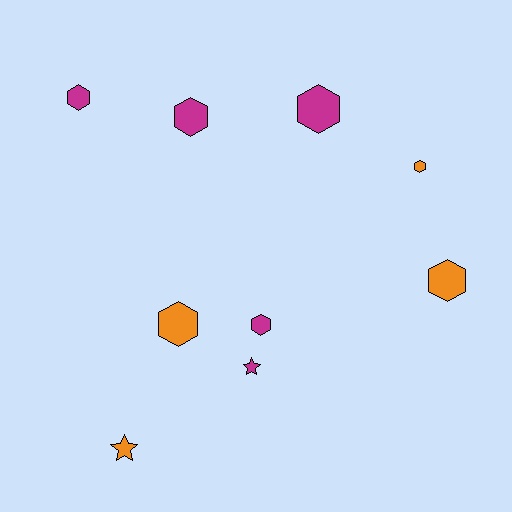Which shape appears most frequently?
Hexagon, with 7 objects.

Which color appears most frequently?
Magenta, with 5 objects.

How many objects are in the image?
There are 9 objects.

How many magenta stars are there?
There is 1 magenta star.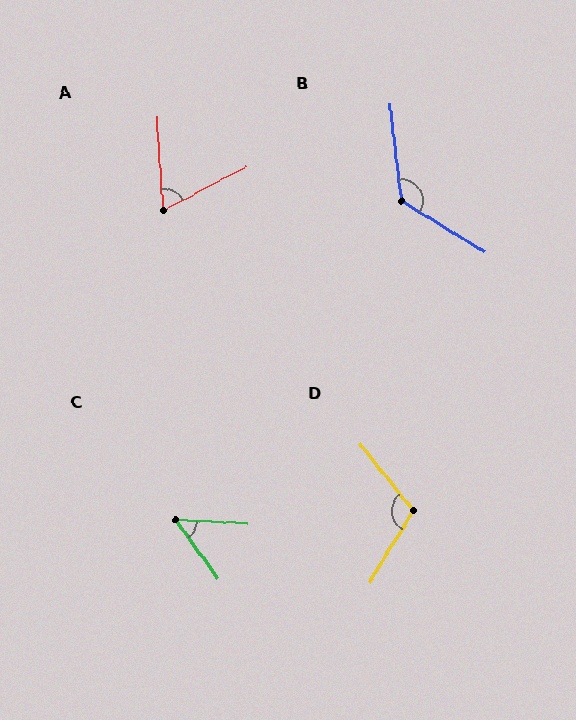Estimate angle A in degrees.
Approximately 66 degrees.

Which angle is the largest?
B, at approximately 128 degrees.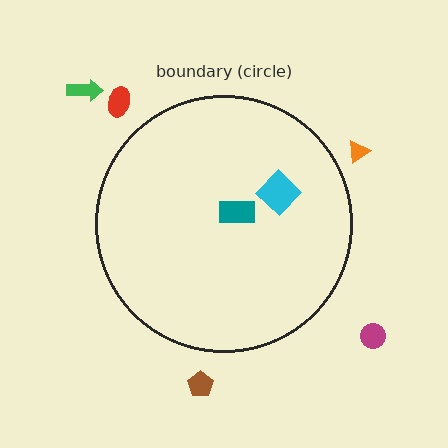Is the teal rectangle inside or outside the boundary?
Inside.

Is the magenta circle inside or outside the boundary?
Outside.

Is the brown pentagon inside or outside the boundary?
Outside.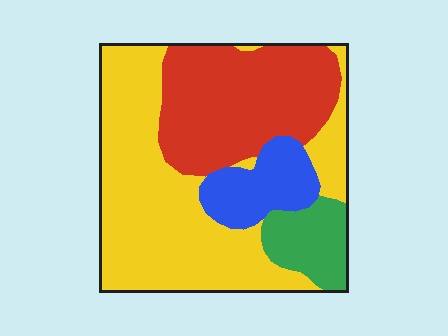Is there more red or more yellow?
Yellow.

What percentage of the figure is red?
Red covers around 30% of the figure.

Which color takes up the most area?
Yellow, at roughly 50%.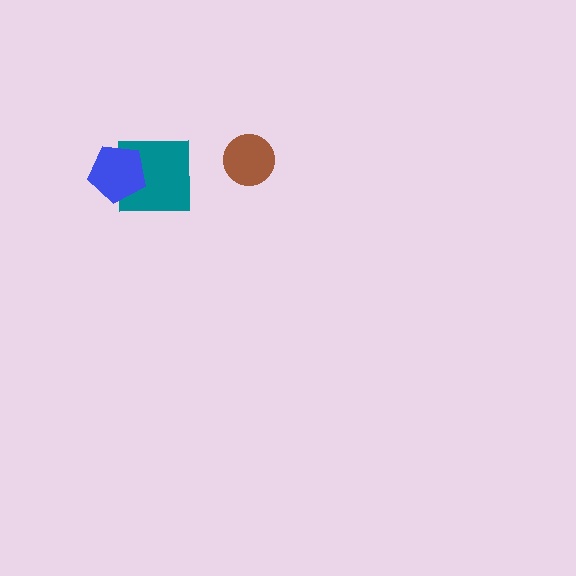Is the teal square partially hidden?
Yes, it is partially covered by another shape.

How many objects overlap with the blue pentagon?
1 object overlaps with the blue pentagon.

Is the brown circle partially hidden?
No, no other shape covers it.